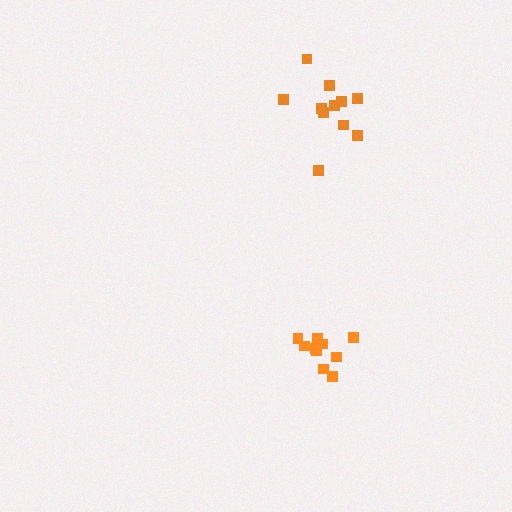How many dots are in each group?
Group 1: 11 dots, Group 2: 10 dots (21 total).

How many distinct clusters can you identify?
There are 2 distinct clusters.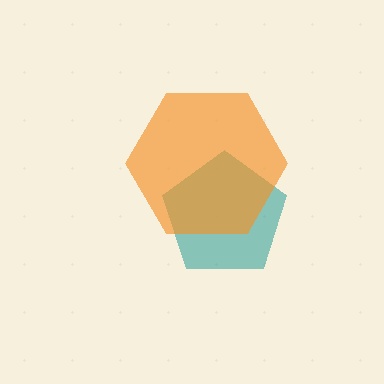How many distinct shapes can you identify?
There are 2 distinct shapes: a teal pentagon, an orange hexagon.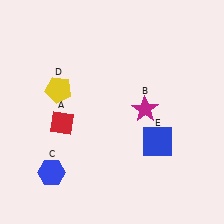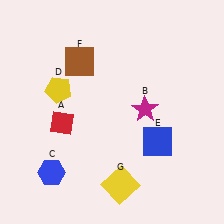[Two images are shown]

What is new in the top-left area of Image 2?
A brown square (F) was added in the top-left area of Image 2.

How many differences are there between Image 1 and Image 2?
There are 2 differences between the two images.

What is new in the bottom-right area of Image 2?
A yellow square (G) was added in the bottom-right area of Image 2.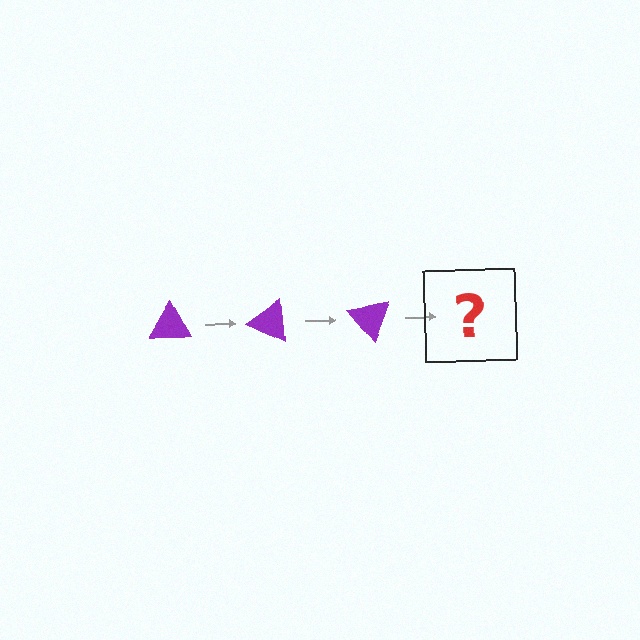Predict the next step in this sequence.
The next step is a purple triangle rotated 75 degrees.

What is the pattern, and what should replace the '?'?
The pattern is that the triangle rotates 25 degrees each step. The '?' should be a purple triangle rotated 75 degrees.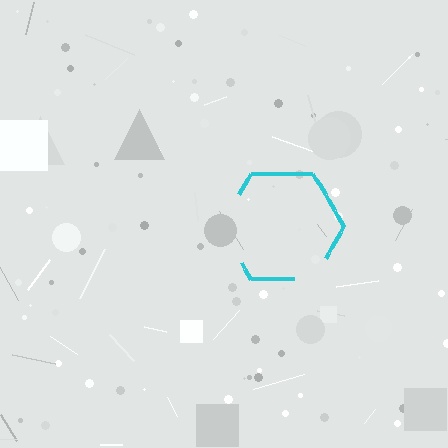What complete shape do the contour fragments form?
The contour fragments form a hexagon.